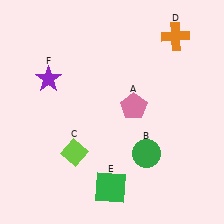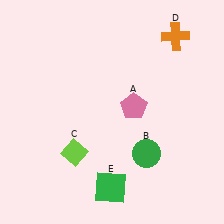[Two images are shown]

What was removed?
The purple star (F) was removed in Image 2.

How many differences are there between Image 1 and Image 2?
There is 1 difference between the two images.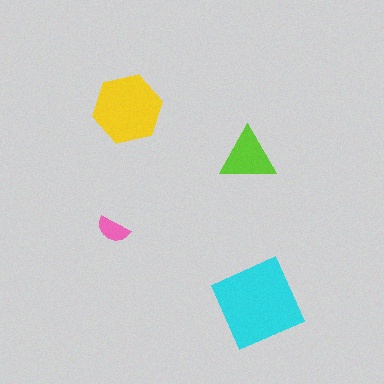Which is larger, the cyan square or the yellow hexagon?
The cyan square.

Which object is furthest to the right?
The cyan square is rightmost.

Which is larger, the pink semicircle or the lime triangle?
The lime triangle.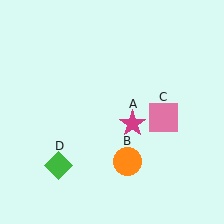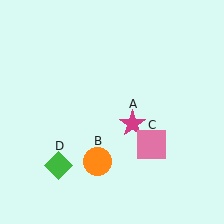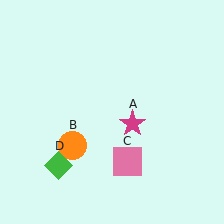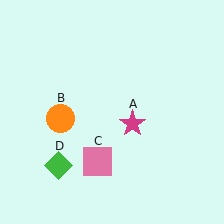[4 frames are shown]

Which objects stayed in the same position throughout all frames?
Magenta star (object A) and green diamond (object D) remained stationary.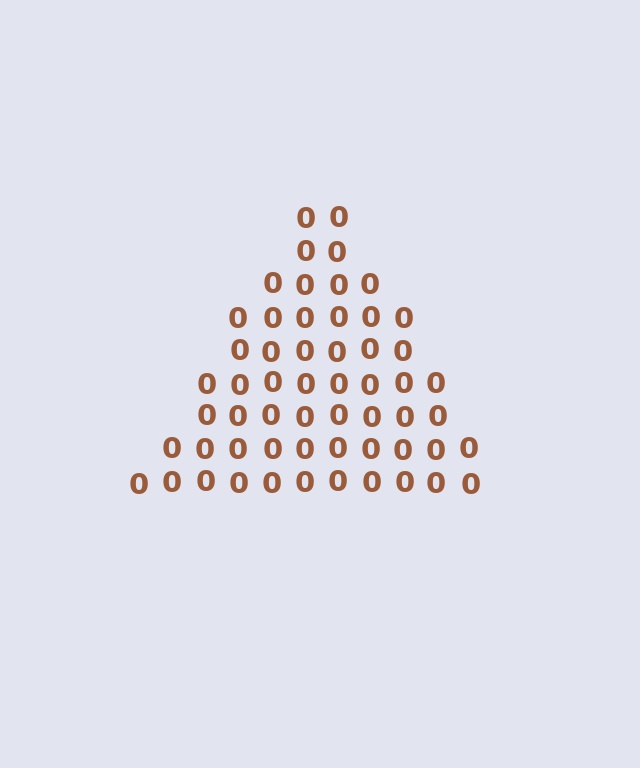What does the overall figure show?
The overall figure shows a triangle.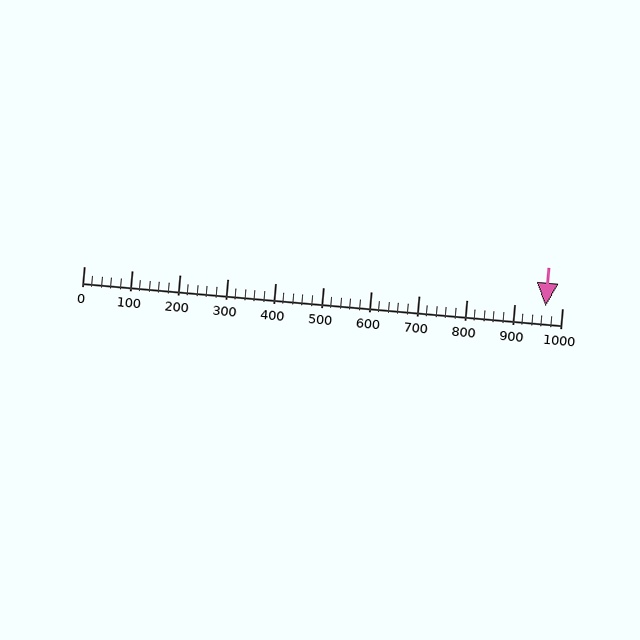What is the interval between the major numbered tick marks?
The major tick marks are spaced 100 units apart.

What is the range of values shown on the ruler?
The ruler shows values from 0 to 1000.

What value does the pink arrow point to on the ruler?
The pink arrow points to approximately 965.